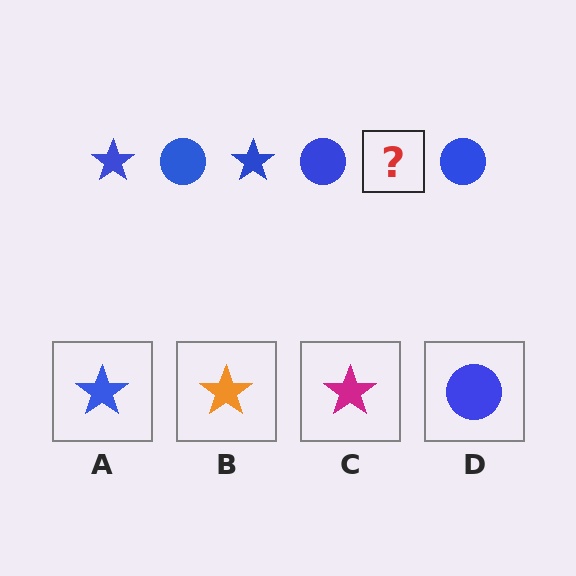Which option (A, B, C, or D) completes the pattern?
A.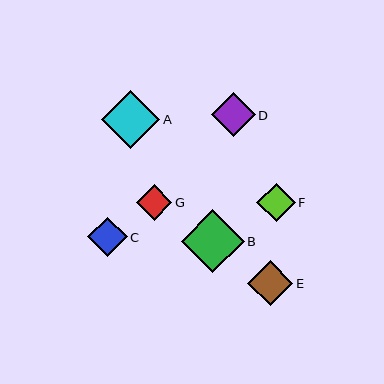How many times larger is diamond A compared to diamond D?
Diamond A is approximately 1.3 times the size of diamond D.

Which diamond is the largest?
Diamond B is the largest with a size of approximately 62 pixels.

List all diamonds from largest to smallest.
From largest to smallest: B, A, E, D, C, F, G.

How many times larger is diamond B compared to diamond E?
Diamond B is approximately 1.4 times the size of diamond E.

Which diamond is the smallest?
Diamond G is the smallest with a size of approximately 35 pixels.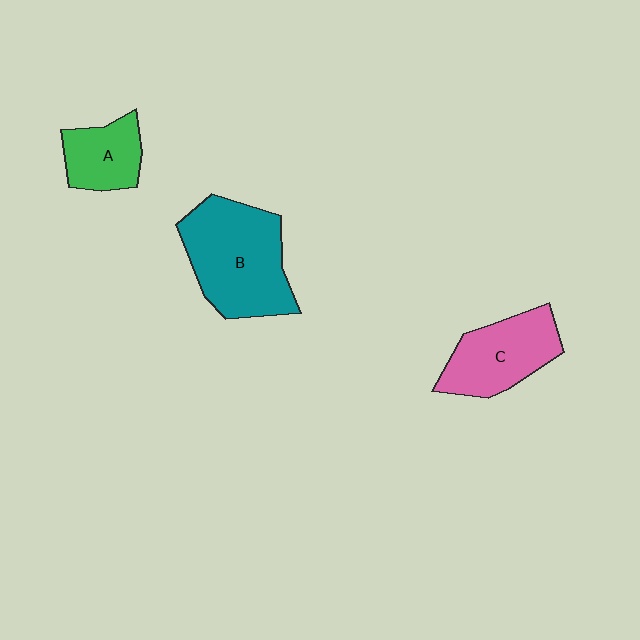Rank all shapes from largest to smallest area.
From largest to smallest: B (teal), C (pink), A (green).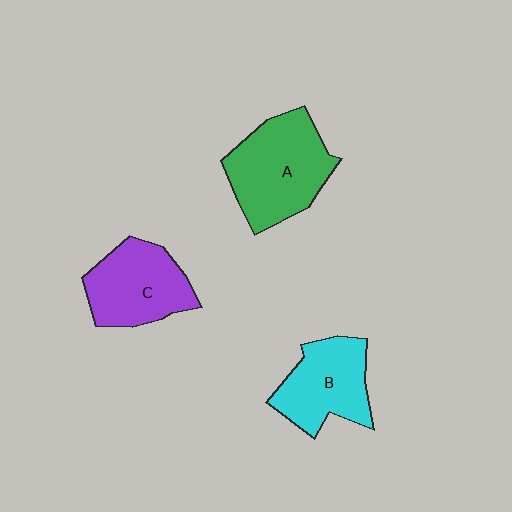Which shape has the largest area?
Shape A (green).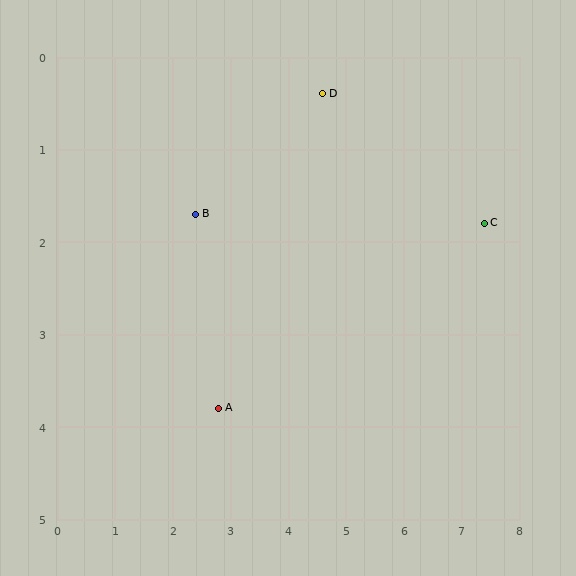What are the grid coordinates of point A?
Point A is at approximately (2.8, 3.8).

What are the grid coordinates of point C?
Point C is at approximately (7.4, 1.8).